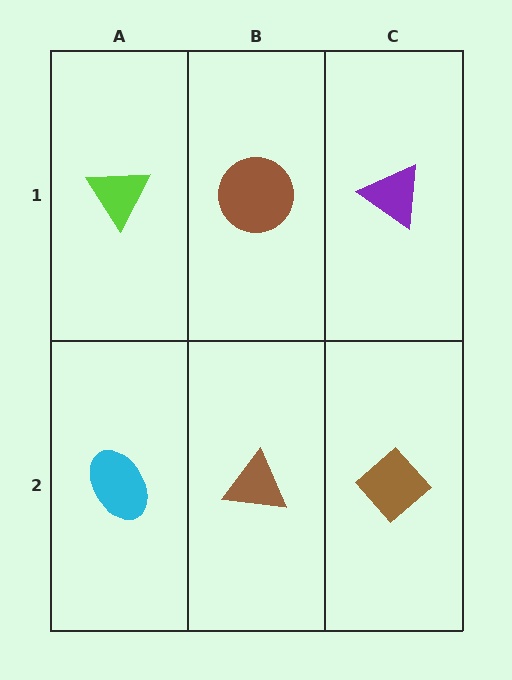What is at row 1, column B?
A brown circle.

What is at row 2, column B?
A brown triangle.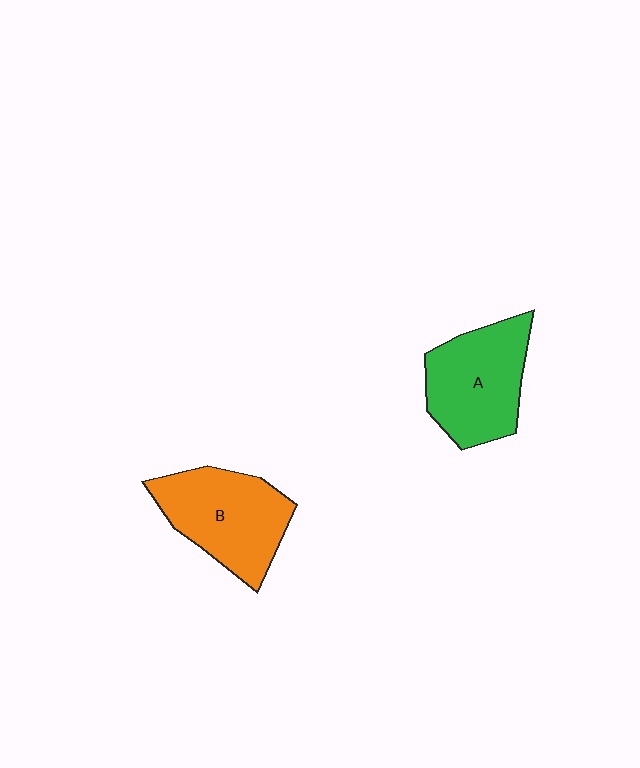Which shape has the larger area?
Shape B (orange).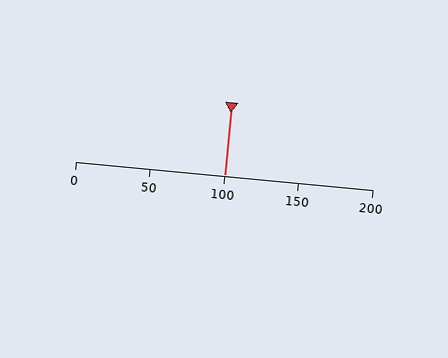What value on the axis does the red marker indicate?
The marker indicates approximately 100.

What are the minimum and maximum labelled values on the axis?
The axis runs from 0 to 200.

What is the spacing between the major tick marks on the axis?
The major ticks are spaced 50 apart.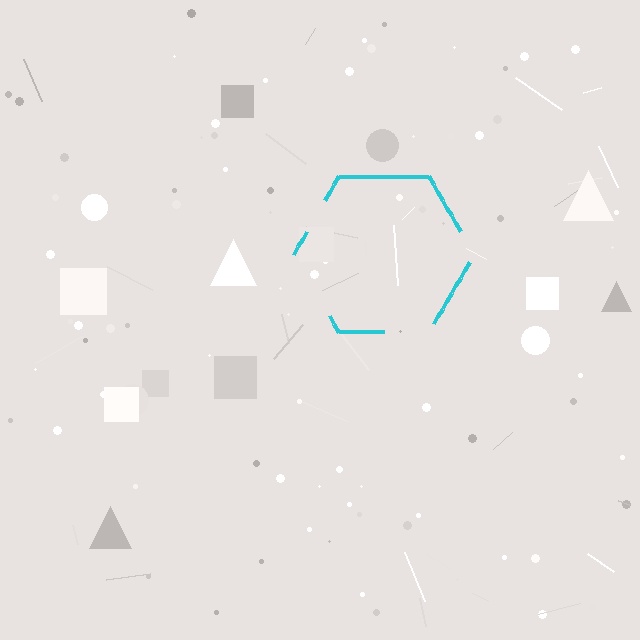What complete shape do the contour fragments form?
The contour fragments form a hexagon.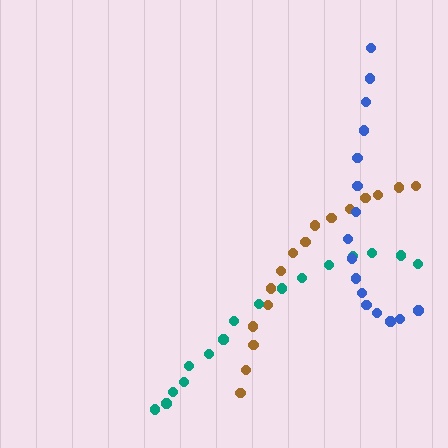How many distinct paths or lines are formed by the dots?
There are 3 distinct paths.